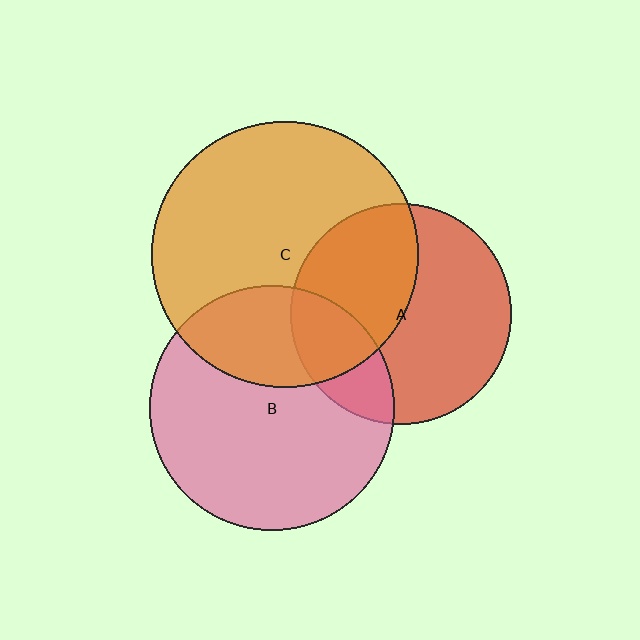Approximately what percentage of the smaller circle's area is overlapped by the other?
Approximately 20%.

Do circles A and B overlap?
Yes.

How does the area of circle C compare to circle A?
Approximately 1.5 times.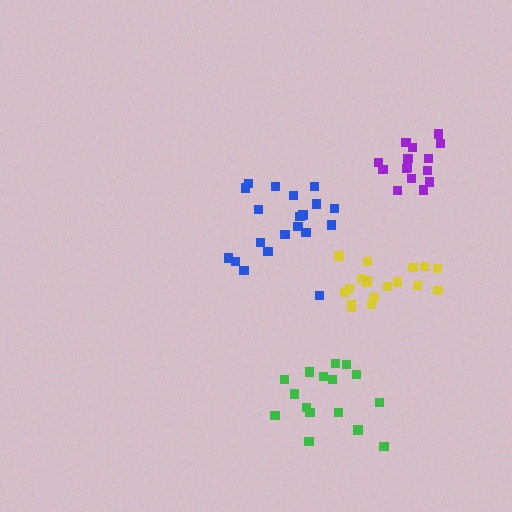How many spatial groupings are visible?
There are 4 spatial groupings.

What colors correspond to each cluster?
The clusters are colored: blue, yellow, green, purple.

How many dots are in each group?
Group 1: 20 dots, Group 2: 18 dots, Group 3: 16 dots, Group 4: 15 dots (69 total).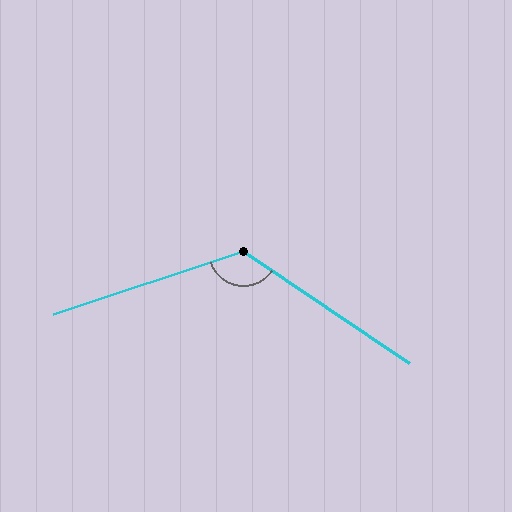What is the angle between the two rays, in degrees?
Approximately 128 degrees.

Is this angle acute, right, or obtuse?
It is obtuse.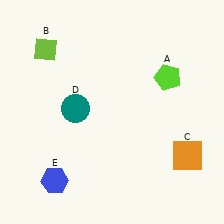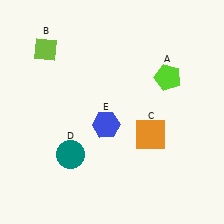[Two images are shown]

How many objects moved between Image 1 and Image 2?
3 objects moved between the two images.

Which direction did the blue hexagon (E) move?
The blue hexagon (E) moved up.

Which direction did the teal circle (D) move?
The teal circle (D) moved down.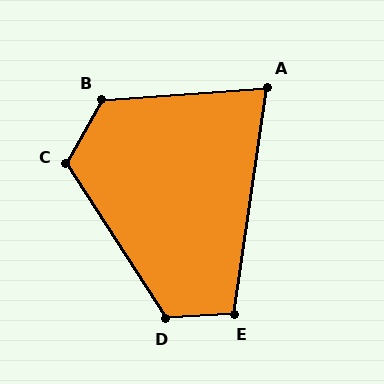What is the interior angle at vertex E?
Approximately 102 degrees (obtuse).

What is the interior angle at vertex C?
Approximately 118 degrees (obtuse).